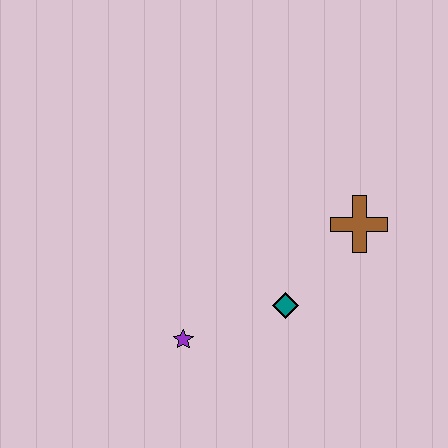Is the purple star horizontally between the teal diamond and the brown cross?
No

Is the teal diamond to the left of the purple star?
No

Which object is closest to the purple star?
The teal diamond is closest to the purple star.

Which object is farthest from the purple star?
The brown cross is farthest from the purple star.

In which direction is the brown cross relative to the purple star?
The brown cross is to the right of the purple star.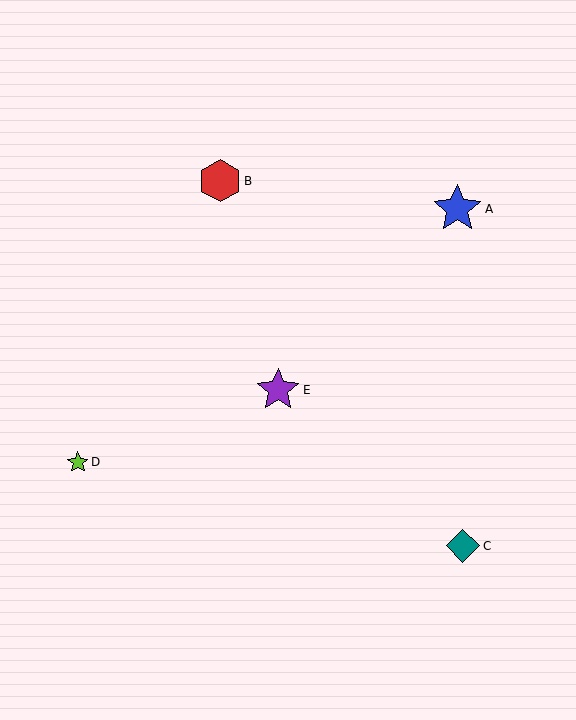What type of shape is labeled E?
Shape E is a purple star.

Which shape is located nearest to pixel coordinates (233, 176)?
The red hexagon (labeled B) at (220, 181) is nearest to that location.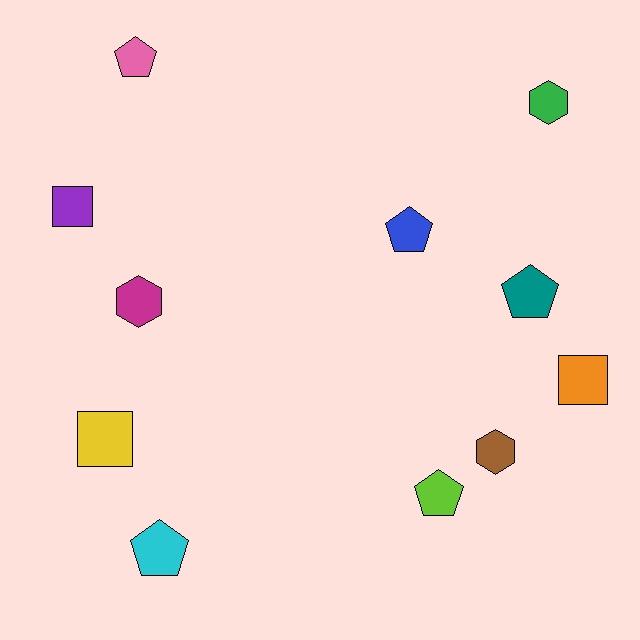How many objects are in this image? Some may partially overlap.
There are 11 objects.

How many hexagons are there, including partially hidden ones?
There are 3 hexagons.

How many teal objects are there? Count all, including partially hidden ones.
There is 1 teal object.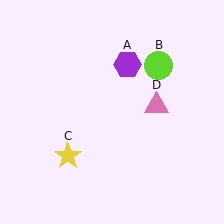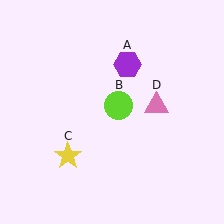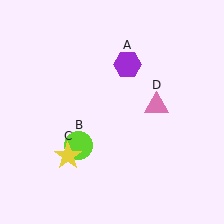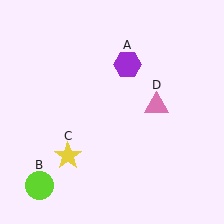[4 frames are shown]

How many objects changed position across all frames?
1 object changed position: lime circle (object B).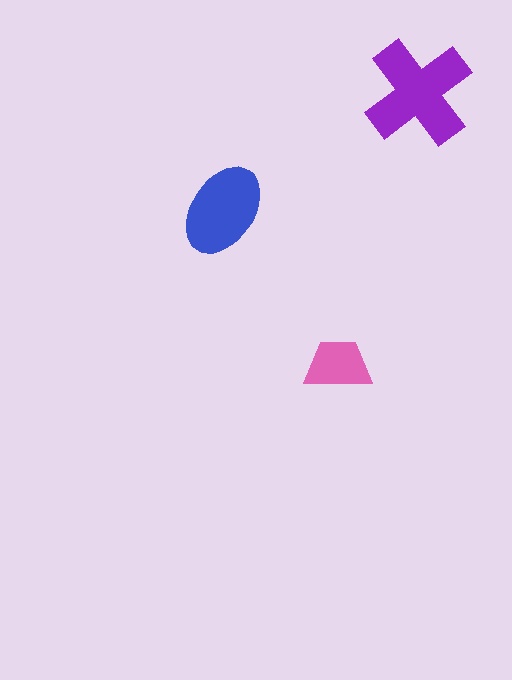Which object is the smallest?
The pink trapezoid.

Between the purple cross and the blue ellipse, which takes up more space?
The purple cross.